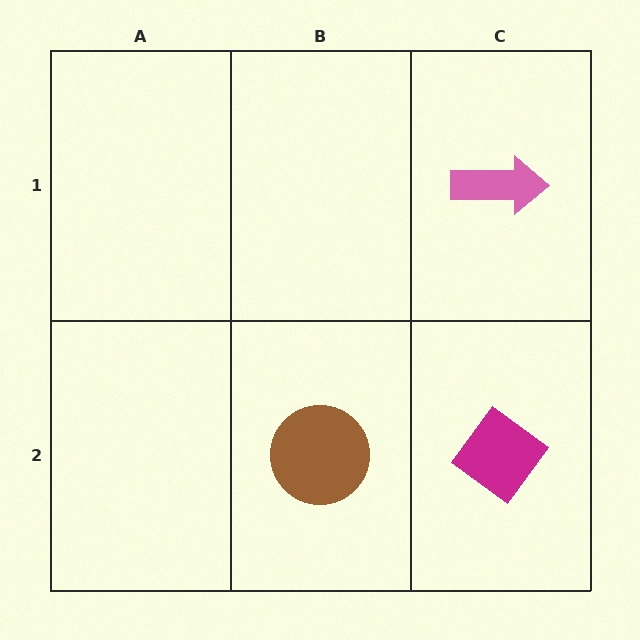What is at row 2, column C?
A magenta diamond.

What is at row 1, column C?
A pink arrow.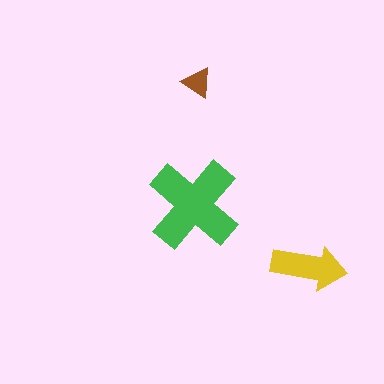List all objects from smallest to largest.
The brown triangle, the yellow arrow, the green cross.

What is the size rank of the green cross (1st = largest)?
1st.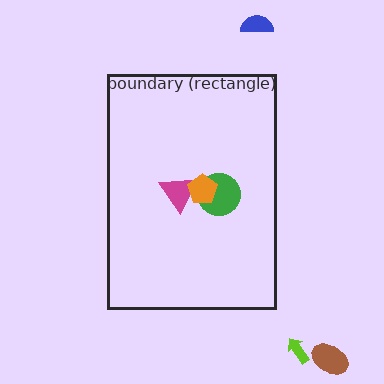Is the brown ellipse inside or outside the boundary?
Outside.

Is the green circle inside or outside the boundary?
Inside.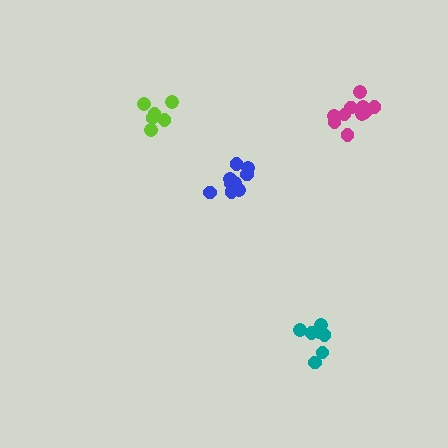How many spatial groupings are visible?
There are 4 spatial groupings.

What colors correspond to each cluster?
The clusters are colored: teal, magenta, blue, lime.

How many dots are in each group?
Group 1: 7 dots, Group 2: 10 dots, Group 3: 10 dots, Group 4: 6 dots (33 total).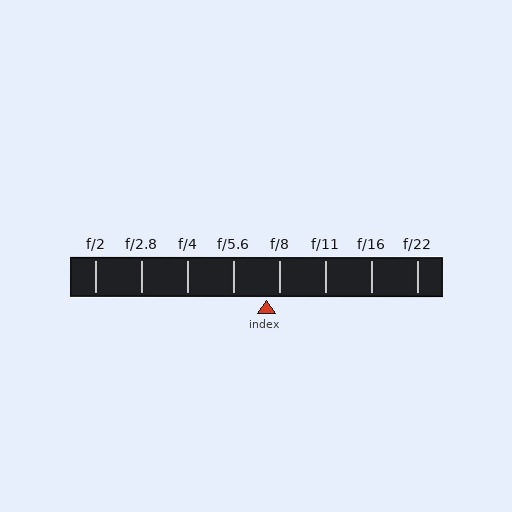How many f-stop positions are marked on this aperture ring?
There are 8 f-stop positions marked.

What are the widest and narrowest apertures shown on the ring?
The widest aperture shown is f/2 and the narrowest is f/22.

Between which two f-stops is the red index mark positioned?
The index mark is between f/5.6 and f/8.